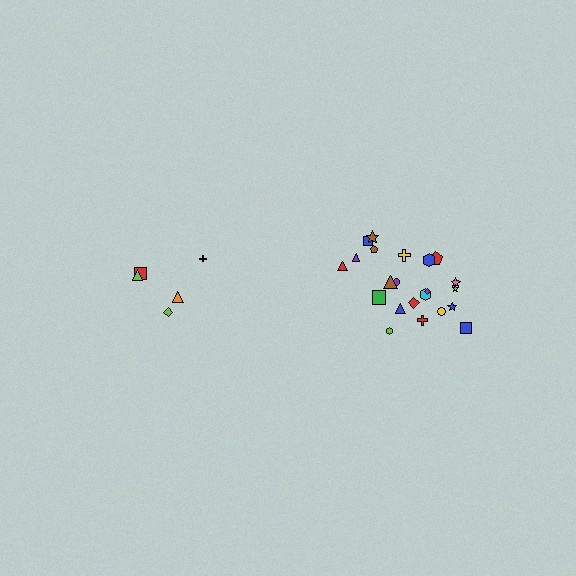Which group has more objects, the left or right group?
The right group.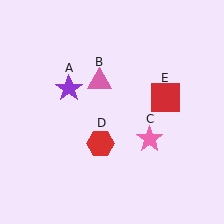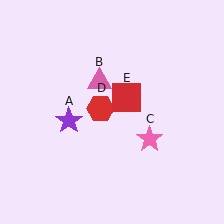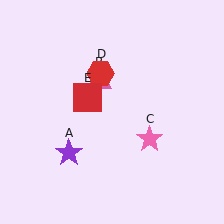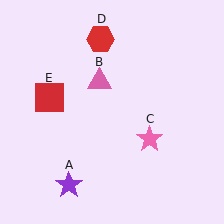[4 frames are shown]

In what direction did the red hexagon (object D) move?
The red hexagon (object D) moved up.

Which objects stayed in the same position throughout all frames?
Pink triangle (object B) and pink star (object C) remained stationary.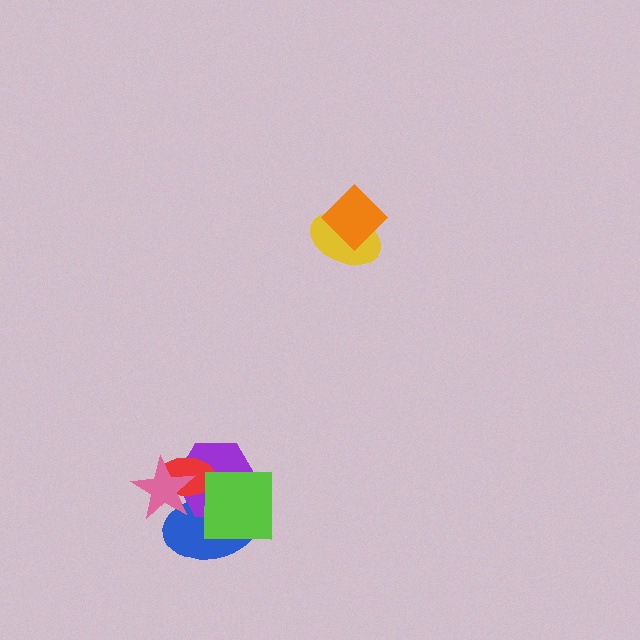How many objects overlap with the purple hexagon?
4 objects overlap with the purple hexagon.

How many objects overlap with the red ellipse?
3 objects overlap with the red ellipse.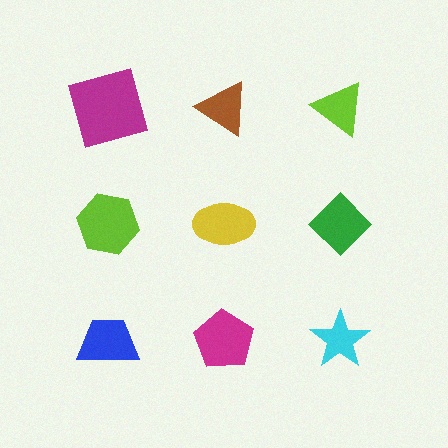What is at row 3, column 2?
A magenta pentagon.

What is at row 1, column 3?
A lime triangle.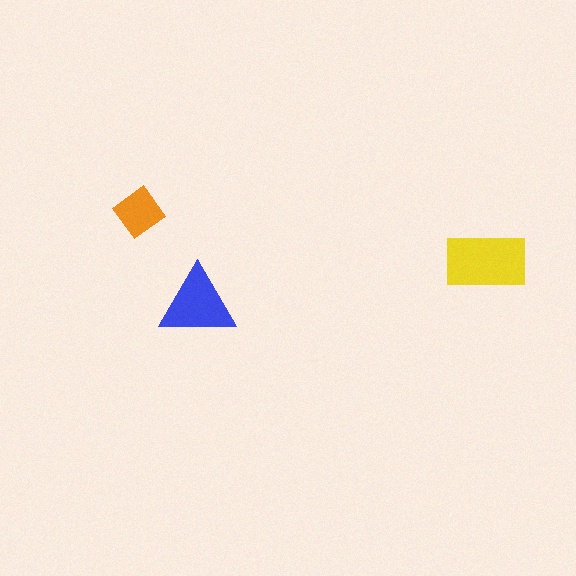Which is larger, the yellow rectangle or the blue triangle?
The yellow rectangle.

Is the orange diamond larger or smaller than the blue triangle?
Smaller.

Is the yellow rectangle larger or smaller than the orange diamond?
Larger.